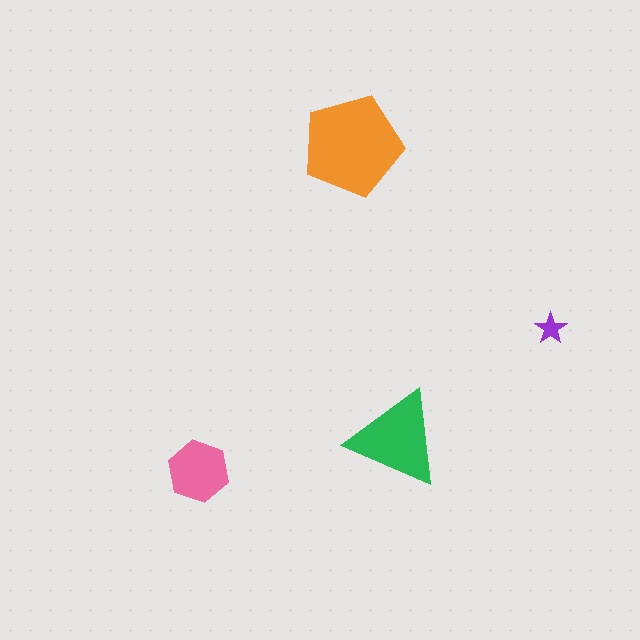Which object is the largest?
The orange pentagon.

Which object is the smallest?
The purple star.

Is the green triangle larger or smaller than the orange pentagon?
Smaller.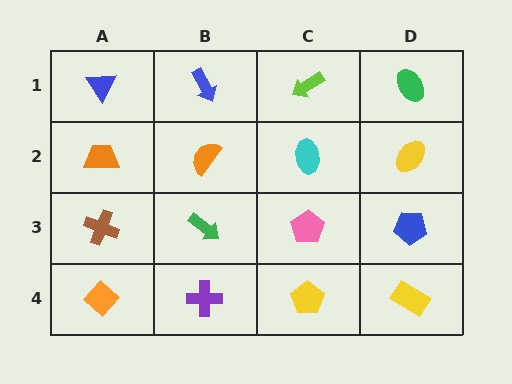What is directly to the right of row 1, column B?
A lime arrow.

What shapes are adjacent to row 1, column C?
A cyan ellipse (row 2, column C), a blue arrow (row 1, column B), a green ellipse (row 1, column D).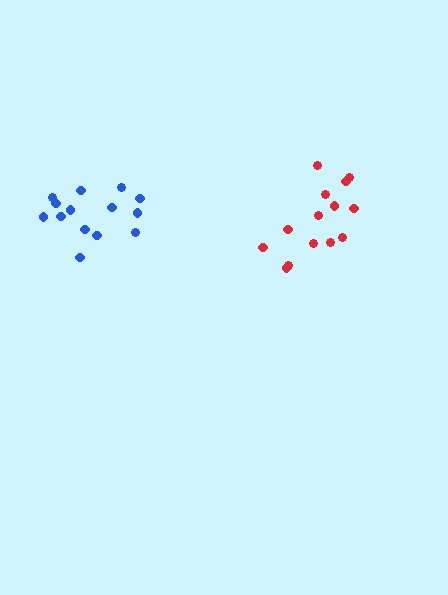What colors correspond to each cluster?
The clusters are colored: red, blue.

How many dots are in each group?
Group 1: 14 dots, Group 2: 14 dots (28 total).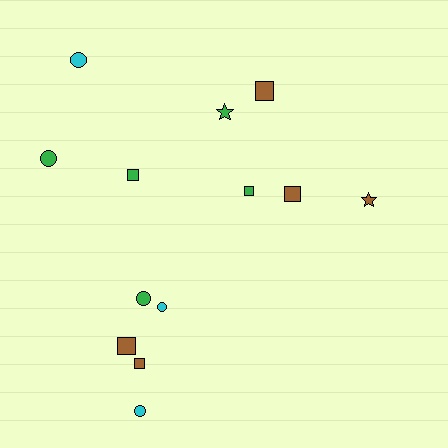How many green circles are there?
There are 2 green circles.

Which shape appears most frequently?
Square, with 6 objects.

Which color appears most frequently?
Brown, with 5 objects.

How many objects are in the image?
There are 13 objects.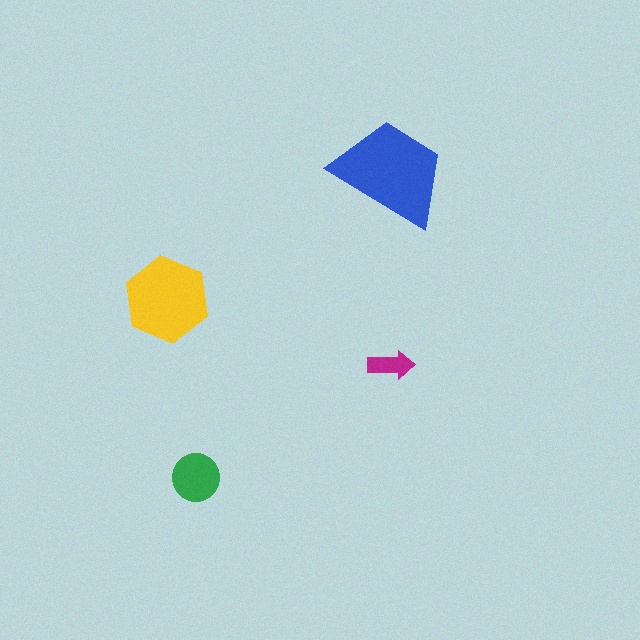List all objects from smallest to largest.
The magenta arrow, the green circle, the yellow hexagon, the blue trapezoid.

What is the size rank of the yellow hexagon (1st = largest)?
2nd.